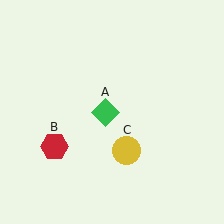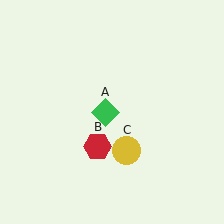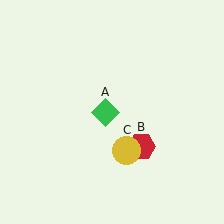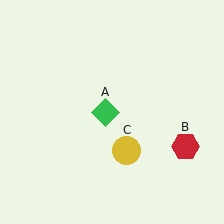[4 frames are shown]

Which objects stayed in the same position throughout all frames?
Green diamond (object A) and yellow circle (object C) remained stationary.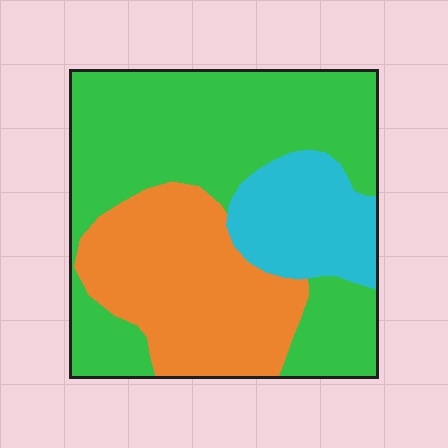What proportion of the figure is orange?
Orange covers 31% of the figure.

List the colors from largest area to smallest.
From largest to smallest: green, orange, cyan.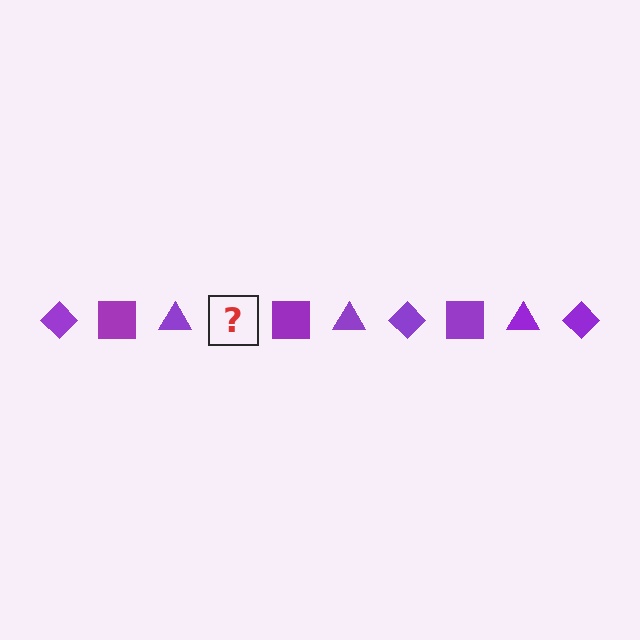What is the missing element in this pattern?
The missing element is a purple diamond.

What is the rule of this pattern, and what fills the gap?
The rule is that the pattern cycles through diamond, square, triangle shapes in purple. The gap should be filled with a purple diamond.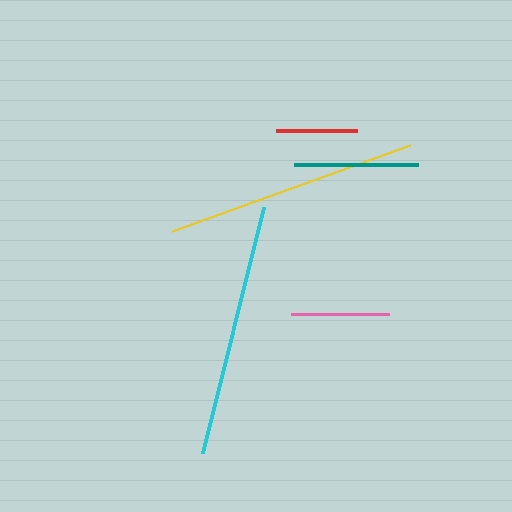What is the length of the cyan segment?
The cyan segment is approximately 253 pixels long.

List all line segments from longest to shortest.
From longest to shortest: cyan, yellow, teal, pink, red.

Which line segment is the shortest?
The red line is the shortest at approximately 82 pixels.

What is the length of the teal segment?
The teal segment is approximately 124 pixels long.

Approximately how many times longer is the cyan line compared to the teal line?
The cyan line is approximately 2.0 times the length of the teal line.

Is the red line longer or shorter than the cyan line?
The cyan line is longer than the red line.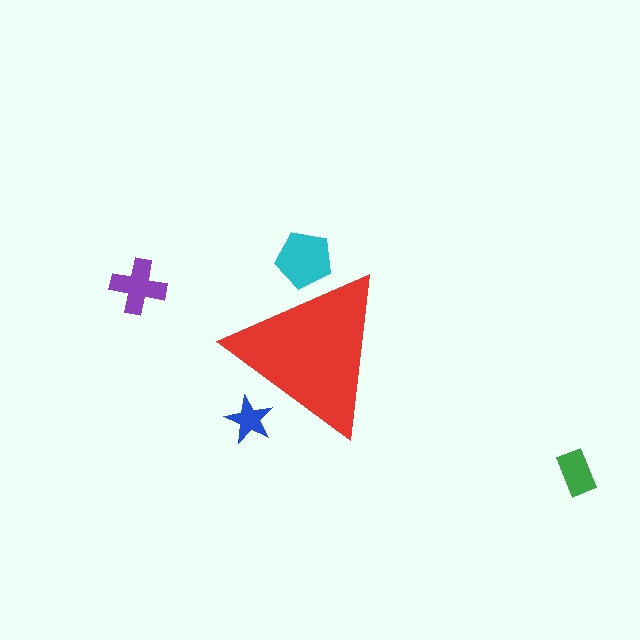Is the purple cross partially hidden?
No, the purple cross is fully visible.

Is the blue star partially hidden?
Yes, the blue star is partially hidden behind the red triangle.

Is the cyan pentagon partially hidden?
Yes, the cyan pentagon is partially hidden behind the red triangle.